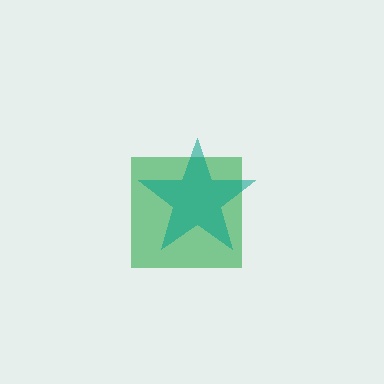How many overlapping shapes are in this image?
There are 2 overlapping shapes in the image.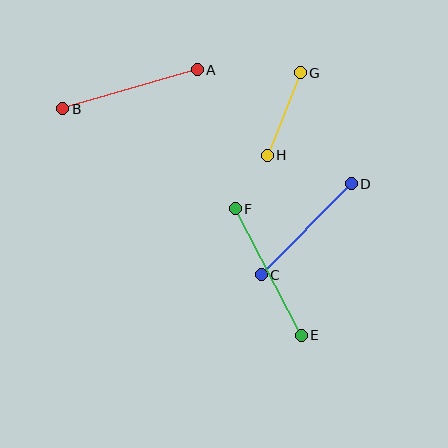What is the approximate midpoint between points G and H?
The midpoint is at approximately (284, 114) pixels.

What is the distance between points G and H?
The distance is approximately 89 pixels.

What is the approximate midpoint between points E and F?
The midpoint is at approximately (268, 272) pixels.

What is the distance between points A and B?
The distance is approximately 140 pixels.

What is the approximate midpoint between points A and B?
The midpoint is at approximately (130, 89) pixels.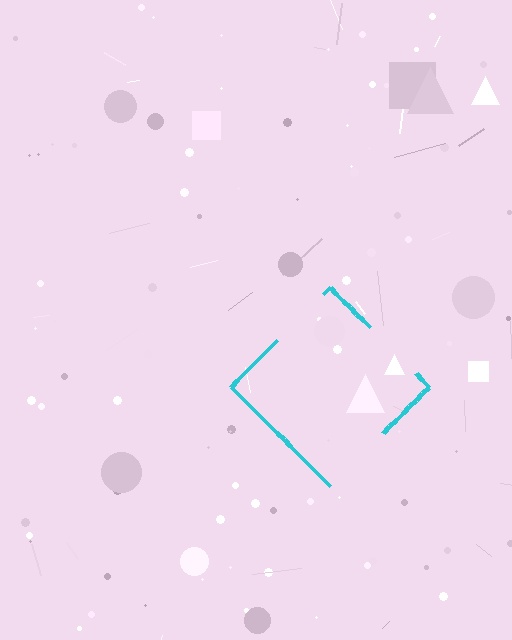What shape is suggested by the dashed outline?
The dashed outline suggests a diamond.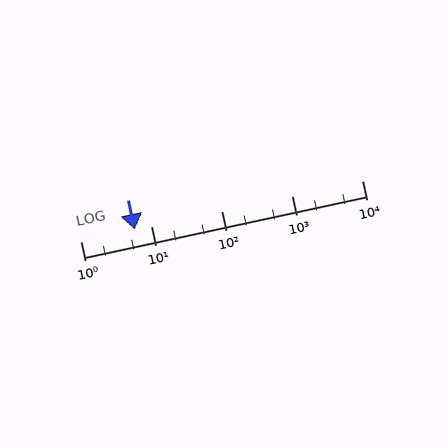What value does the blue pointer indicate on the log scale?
The pointer indicates approximately 5.9.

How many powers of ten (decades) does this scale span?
The scale spans 4 decades, from 1 to 10000.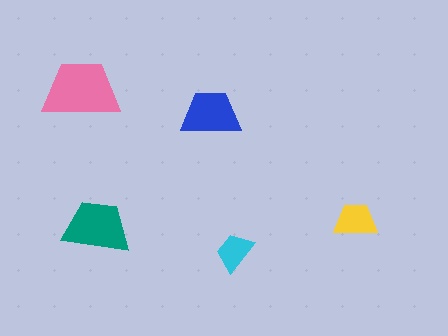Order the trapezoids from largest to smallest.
the pink one, the teal one, the blue one, the yellow one, the cyan one.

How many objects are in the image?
There are 5 objects in the image.